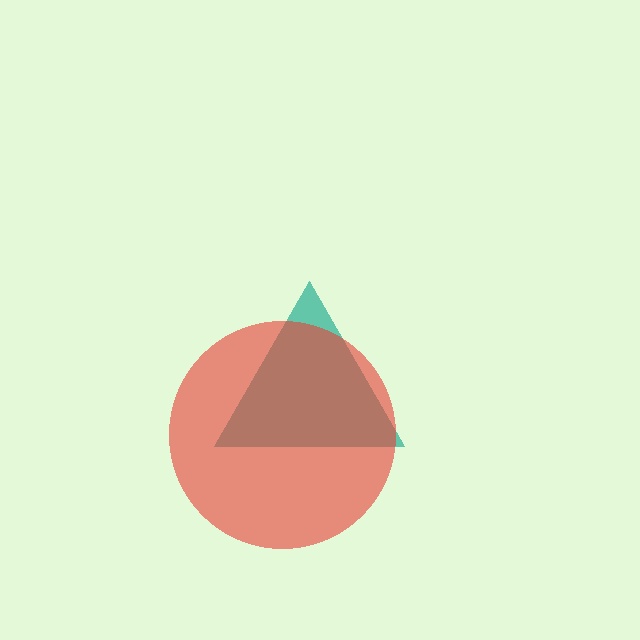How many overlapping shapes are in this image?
There are 2 overlapping shapes in the image.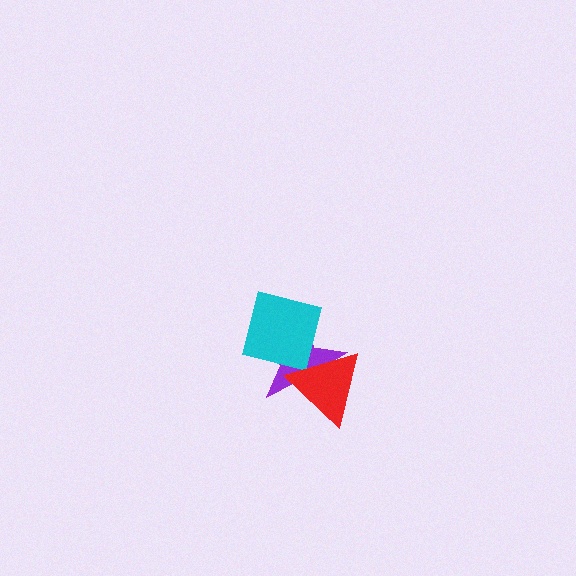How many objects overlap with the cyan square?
1 object overlaps with the cyan square.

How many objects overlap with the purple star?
2 objects overlap with the purple star.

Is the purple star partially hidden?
Yes, it is partially covered by another shape.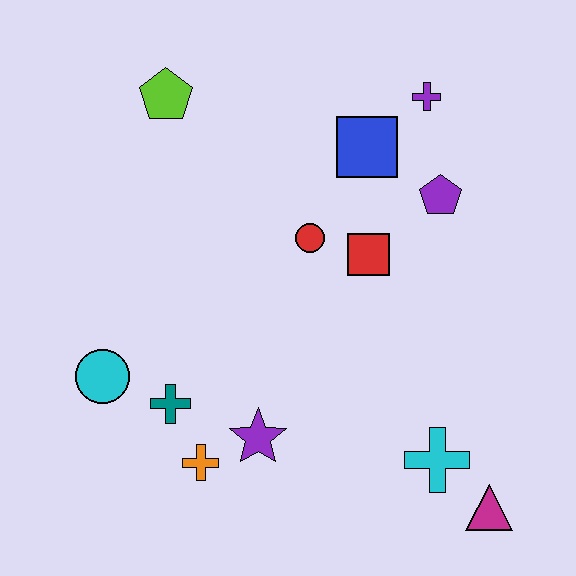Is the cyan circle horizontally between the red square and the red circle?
No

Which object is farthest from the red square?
The cyan circle is farthest from the red square.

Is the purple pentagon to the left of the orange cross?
No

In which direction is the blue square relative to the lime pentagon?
The blue square is to the right of the lime pentagon.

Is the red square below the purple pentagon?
Yes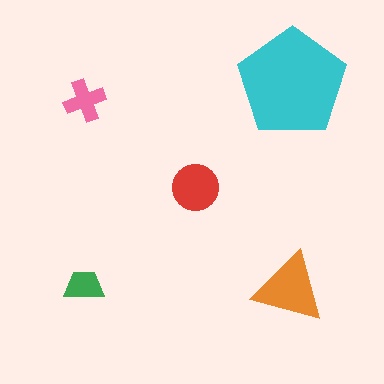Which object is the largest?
The cyan pentagon.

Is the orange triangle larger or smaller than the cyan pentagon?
Smaller.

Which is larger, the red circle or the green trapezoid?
The red circle.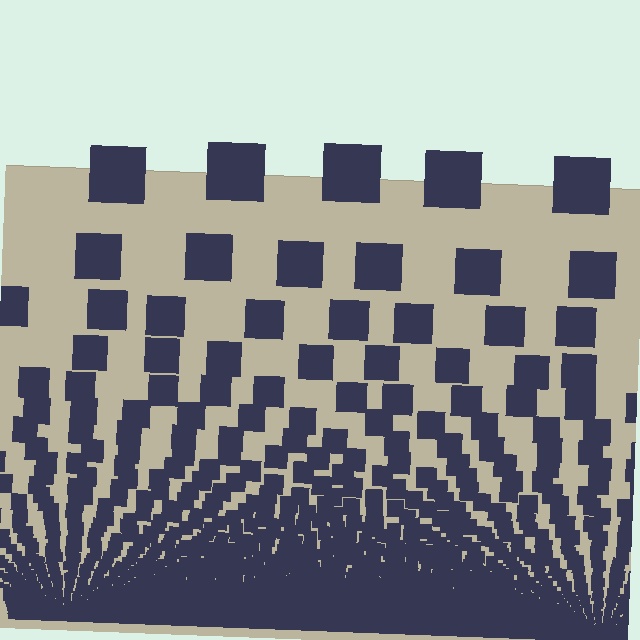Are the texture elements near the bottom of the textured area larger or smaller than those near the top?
Smaller. The gradient is inverted — elements near the bottom are smaller and denser.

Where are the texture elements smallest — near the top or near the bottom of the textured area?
Near the bottom.